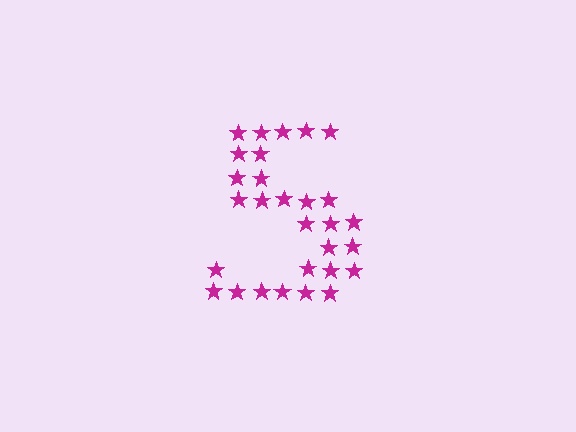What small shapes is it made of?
It is made of small stars.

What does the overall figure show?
The overall figure shows the digit 5.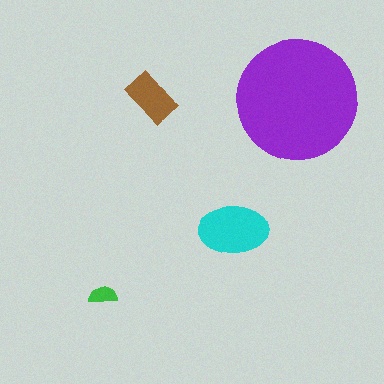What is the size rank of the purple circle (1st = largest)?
1st.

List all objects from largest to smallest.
The purple circle, the cyan ellipse, the brown rectangle, the green semicircle.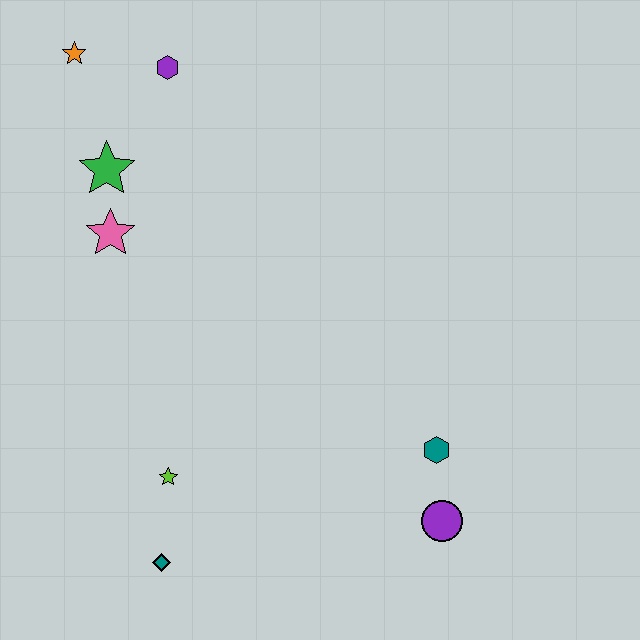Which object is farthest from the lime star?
The orange star is farthest from the lime star.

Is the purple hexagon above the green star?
Yes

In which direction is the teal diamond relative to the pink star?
The teal diamond is below the pink star.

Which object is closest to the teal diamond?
The lime star is closest to the teal diamond.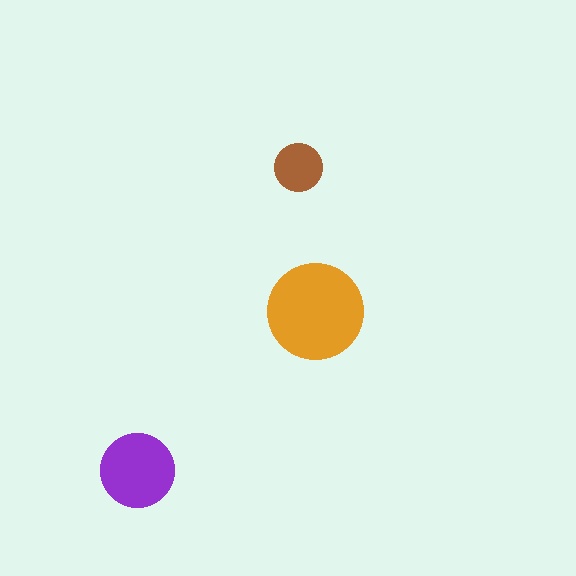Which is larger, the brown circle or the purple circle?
The purple one.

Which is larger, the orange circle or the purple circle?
The orange one.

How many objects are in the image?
There are 3 objects in the image.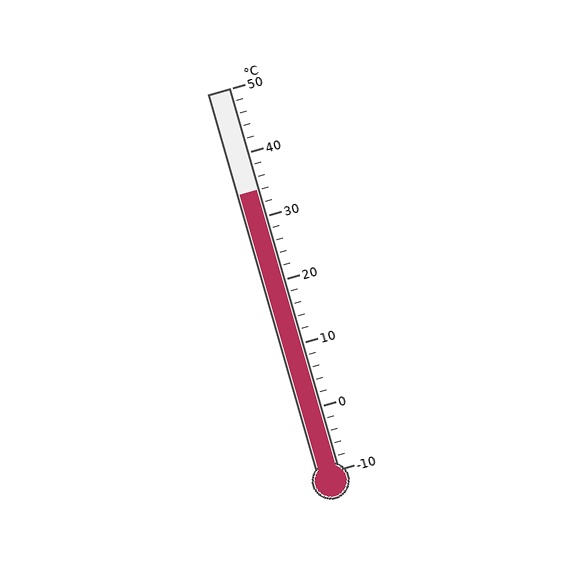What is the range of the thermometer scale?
The thermometer scale ranges from -10°C to 50°C.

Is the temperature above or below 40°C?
The temperature is below 40°C.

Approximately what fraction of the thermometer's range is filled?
The thermometer is filled to approximately 75% of its range.